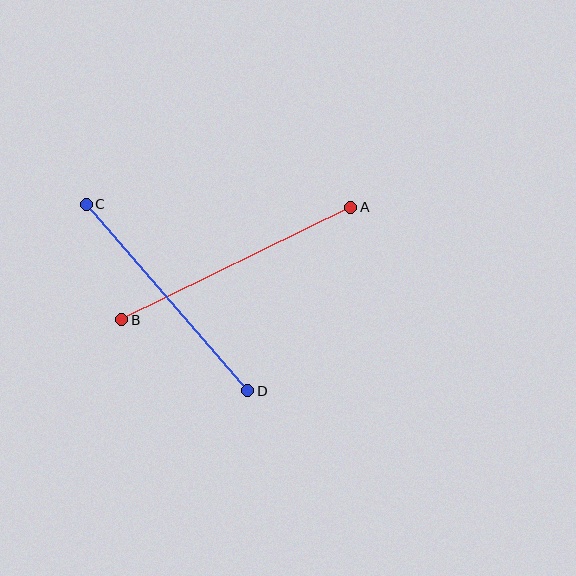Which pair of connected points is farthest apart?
Points A and B are farthest apart.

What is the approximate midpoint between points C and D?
The midpoint is at approximately (167, 297) pixels.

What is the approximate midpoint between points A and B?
The midpoint is at approximately (236, 264) pixels.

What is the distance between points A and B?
The distance is approximately 255 pixels.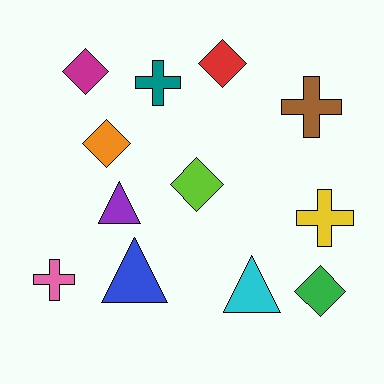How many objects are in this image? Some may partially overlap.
There are 12 objects.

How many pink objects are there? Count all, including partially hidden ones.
There is 1 pink object.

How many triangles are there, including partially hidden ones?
There are 3 triangles.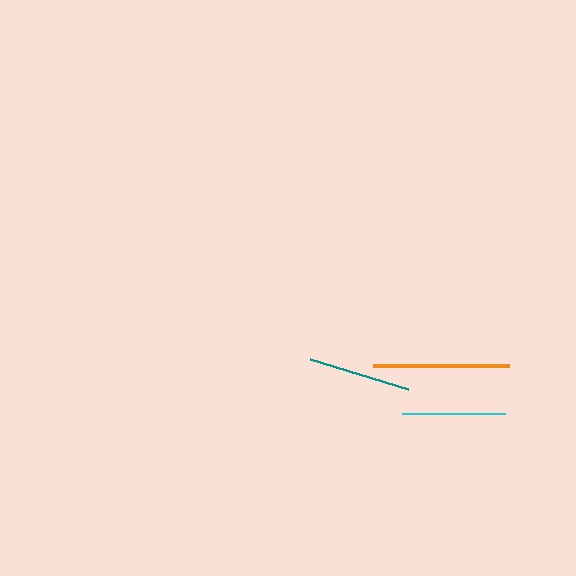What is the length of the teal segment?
The teal segment is approximately 102 pixels long.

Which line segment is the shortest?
The teal line is the shortest at approximately 102 pixels.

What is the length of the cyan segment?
The cyan segment is approximately 103 pixels long.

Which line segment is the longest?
The orange line is the longest at approximately 136 pixels.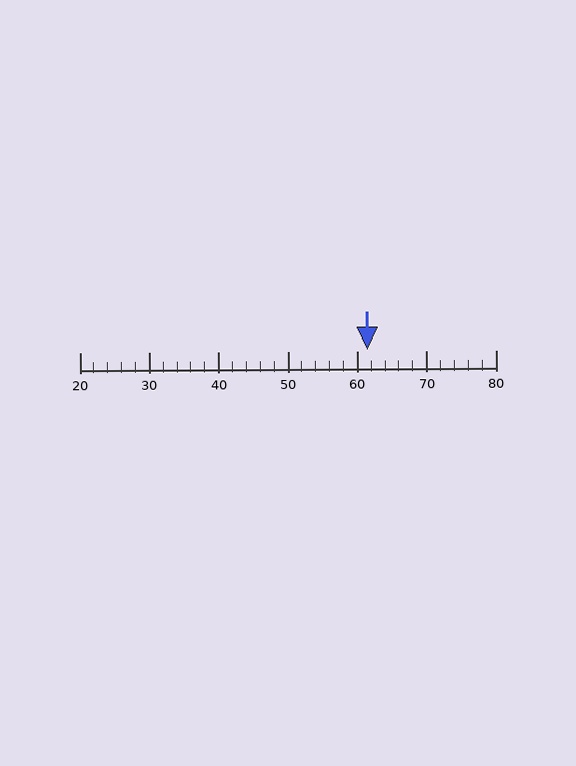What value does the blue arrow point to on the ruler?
The blue arrow points to approximately 62.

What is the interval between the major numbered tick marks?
The major tick marks are spaced 10 units apart.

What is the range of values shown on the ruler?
The ruler shows values from 20 to 80.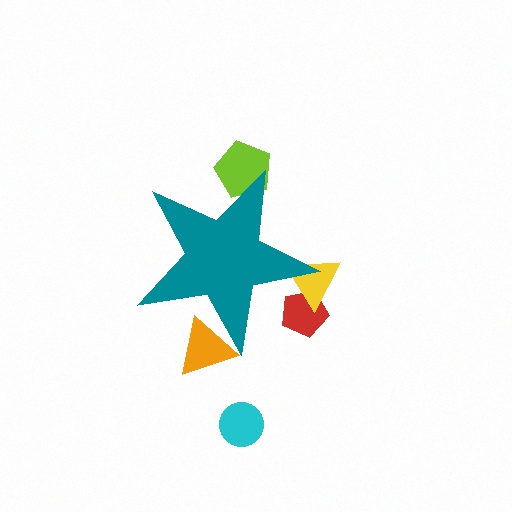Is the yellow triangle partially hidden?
Yes, the yellow triangle is partially hidden behind the teal star.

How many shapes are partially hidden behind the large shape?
4 shapes are partially hidden.